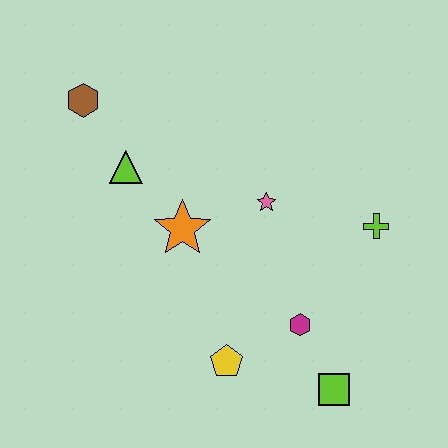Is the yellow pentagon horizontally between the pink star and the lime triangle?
Yes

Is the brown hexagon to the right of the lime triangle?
No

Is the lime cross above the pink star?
No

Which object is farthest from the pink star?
The brown hexagon is farthest from the pink star.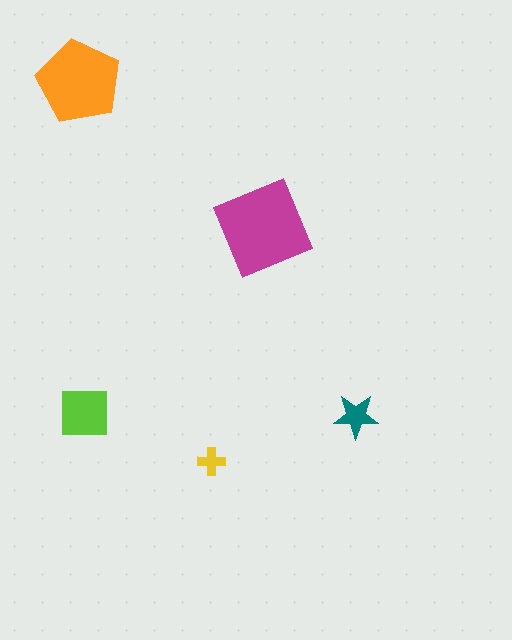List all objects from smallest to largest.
The yellow cross, the teal star, the lime square, the orange pentagon, the magenta diamond.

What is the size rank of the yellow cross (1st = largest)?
5th.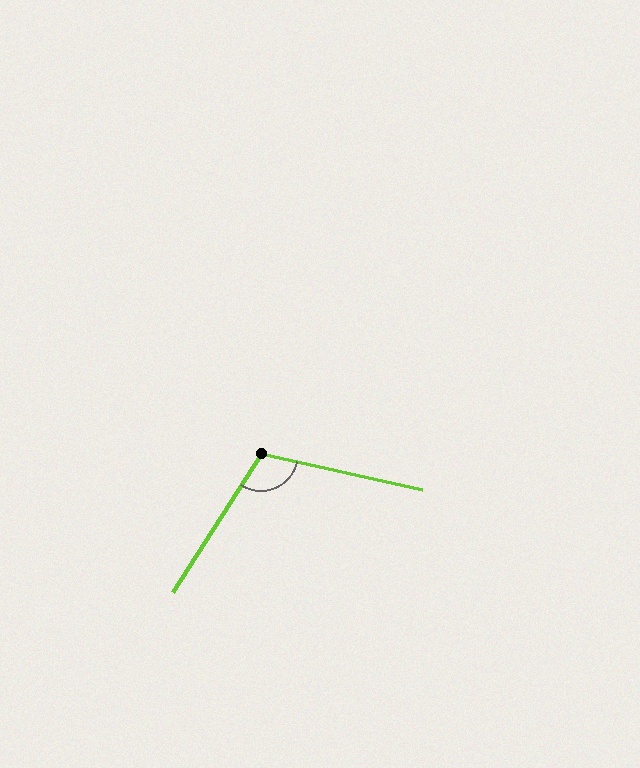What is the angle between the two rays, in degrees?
Approximately 110 degrees.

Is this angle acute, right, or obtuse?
It is obtuse.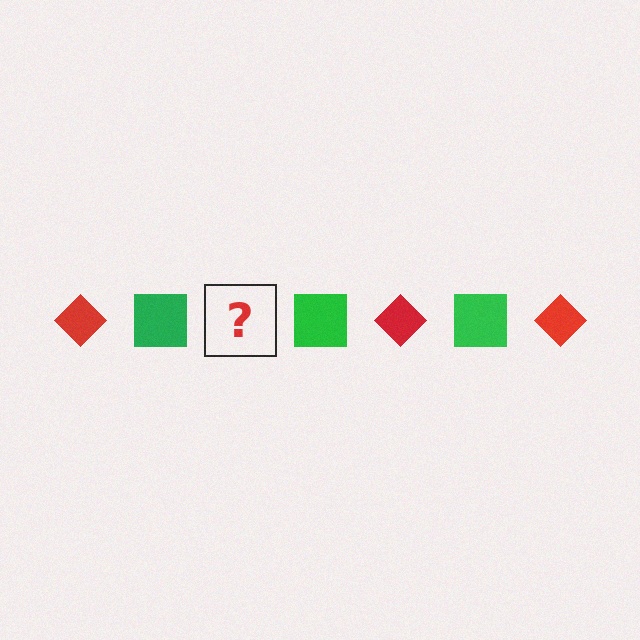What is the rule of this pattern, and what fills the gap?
The rule is that the pattern alternates between red diamond and green square. The gap should be filled with a red diamond.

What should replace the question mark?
The question mark should be replaced with a red diamond.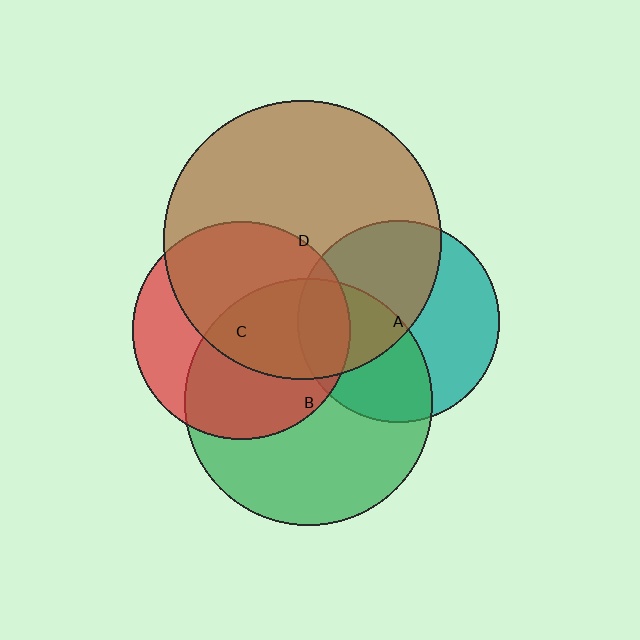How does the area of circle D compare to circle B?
Approximately 1.3 times.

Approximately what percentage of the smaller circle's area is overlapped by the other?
Approximately 50%.